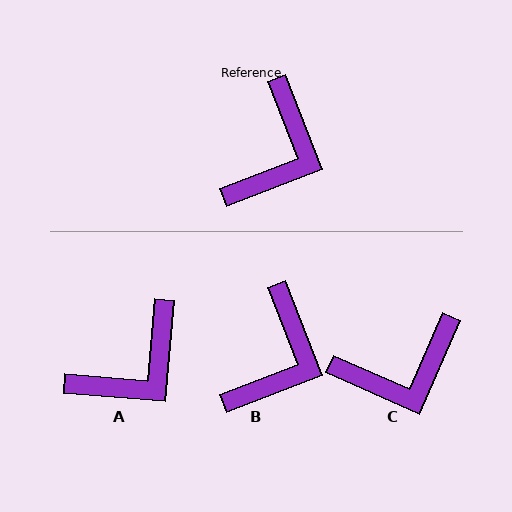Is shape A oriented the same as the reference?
No, it is off by about 26 degrees.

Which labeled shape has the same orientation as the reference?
B.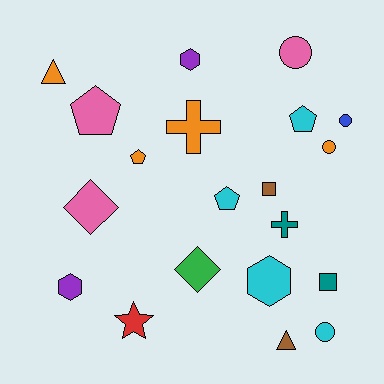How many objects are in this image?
There are 20 objects.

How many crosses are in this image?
There are 2 crosses.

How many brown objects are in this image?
There are 2 brown objects.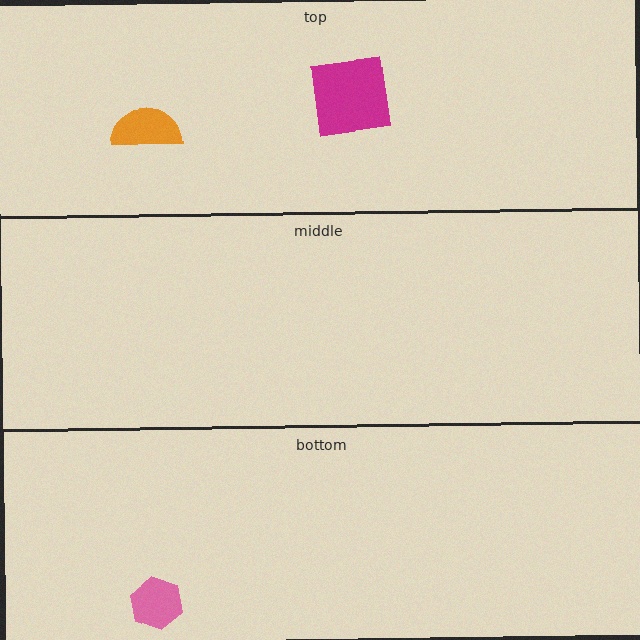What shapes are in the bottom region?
The pink hexagon.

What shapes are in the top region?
The orange semicircle, the magenta square.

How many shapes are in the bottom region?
1.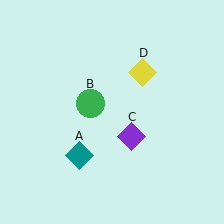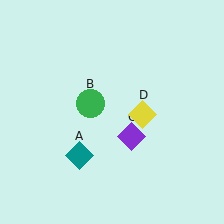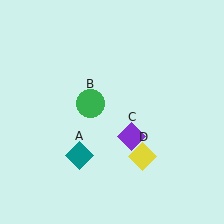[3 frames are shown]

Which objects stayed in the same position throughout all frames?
Teal diamond (object A) and green circle (object B) and purple diamond (object C) remained stationary.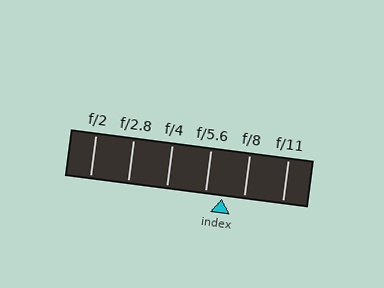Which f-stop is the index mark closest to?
The index mark is closest to f/5.6.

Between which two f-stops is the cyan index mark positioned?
The index mark is between f/5.6 and f/8.